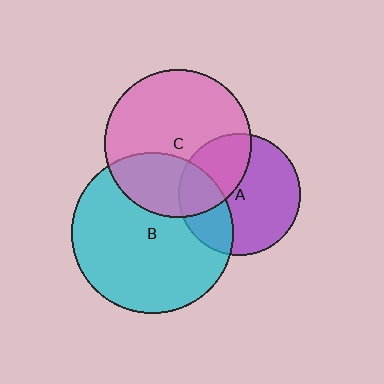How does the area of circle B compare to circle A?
Approximately 1.8 times.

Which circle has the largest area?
Circle B (cyan).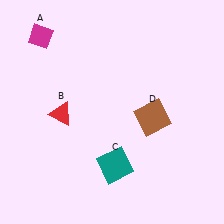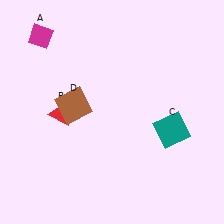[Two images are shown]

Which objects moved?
The objects that moved are: the teal square (C), the brown square (D).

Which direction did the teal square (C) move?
The teal square (C) moved right.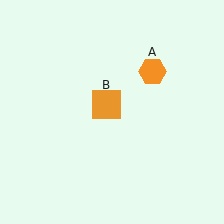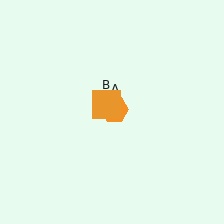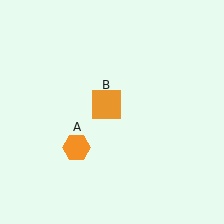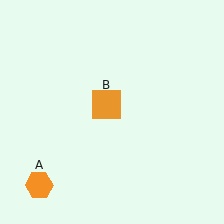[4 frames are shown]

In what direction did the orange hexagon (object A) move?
The orange hexagon (object A) moved down and to the left.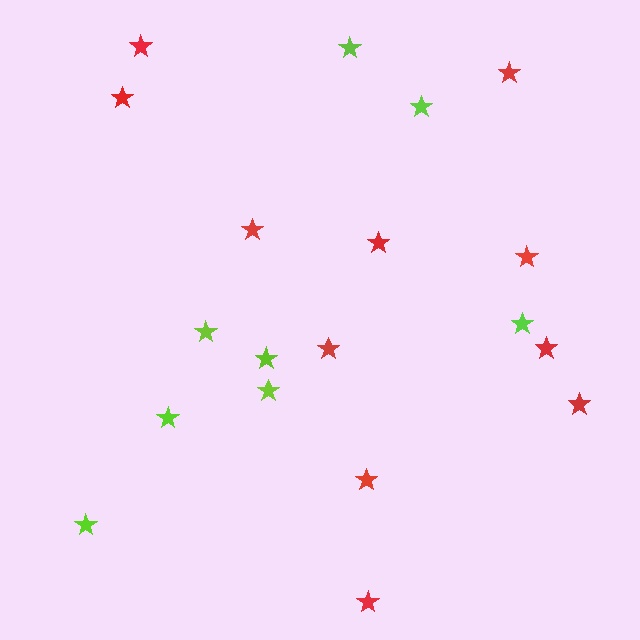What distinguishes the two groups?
There are 2 groups: one group of lime stars (8) and one group of red stars (11).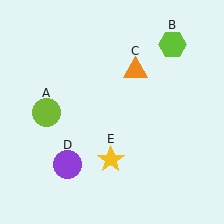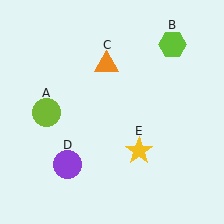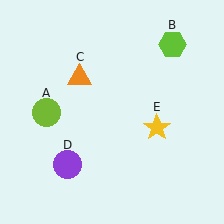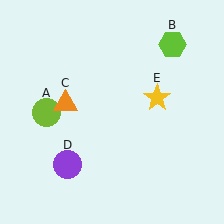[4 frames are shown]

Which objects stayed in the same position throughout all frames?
Lime circle (object A) and lime hexagon (object B) and purple circle (object D) remained stationary.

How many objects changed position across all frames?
2 objects changed position: orange triangle (object C), yellow star (object E).